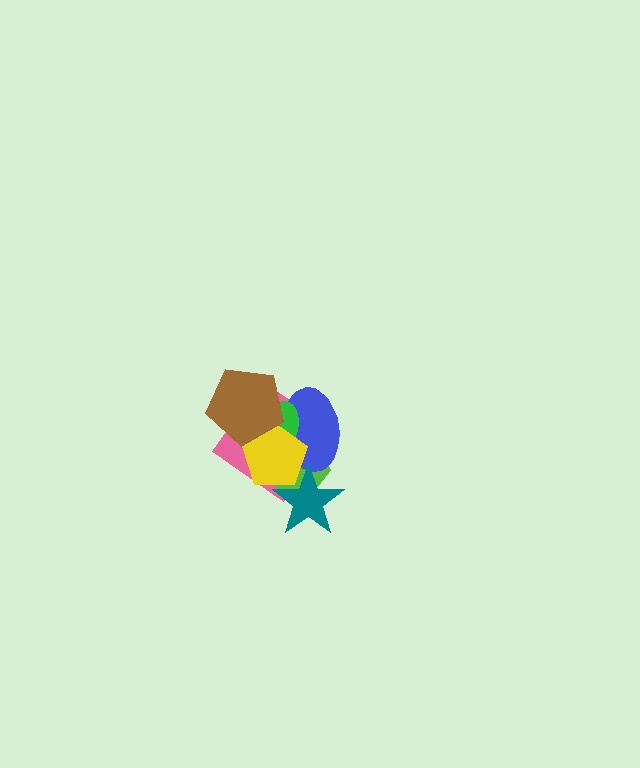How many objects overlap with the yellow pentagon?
6 objects overlap with the yellow pentagon.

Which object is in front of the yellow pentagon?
The brown pentagon is in front of the yellow pentagon.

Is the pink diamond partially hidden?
Yes, it is partially covered by another shape.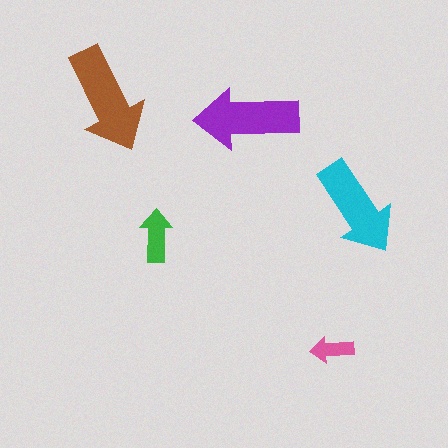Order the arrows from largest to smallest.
the brown one, the purple one, the cyan one, the green one, the pink one.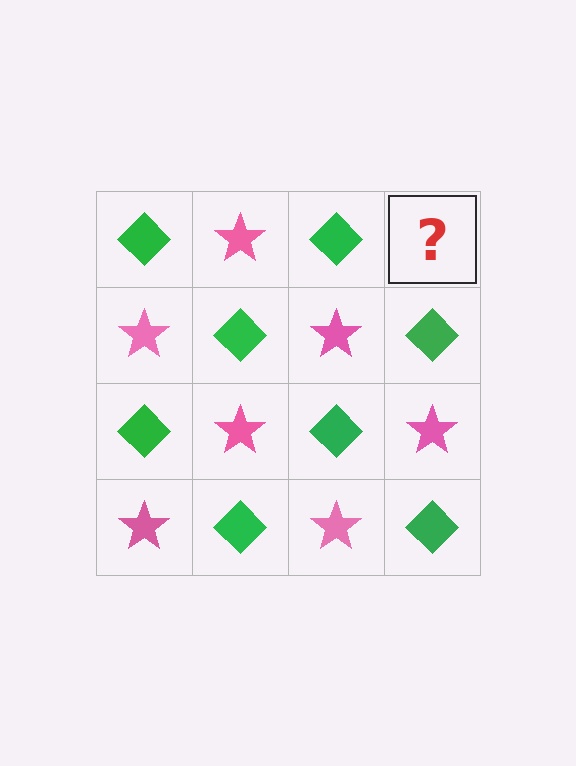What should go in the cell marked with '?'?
The missing cell should contain a pink star.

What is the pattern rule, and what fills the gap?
The rule is that it alternates green diamond and pink star in a checkerboard pattern. The gap should be filled with a pink star.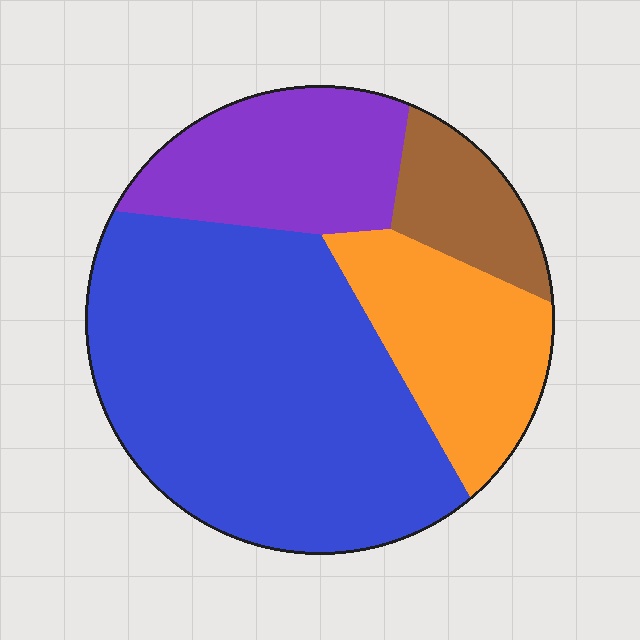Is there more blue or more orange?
Blue.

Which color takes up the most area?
Blue, at roughly 55%.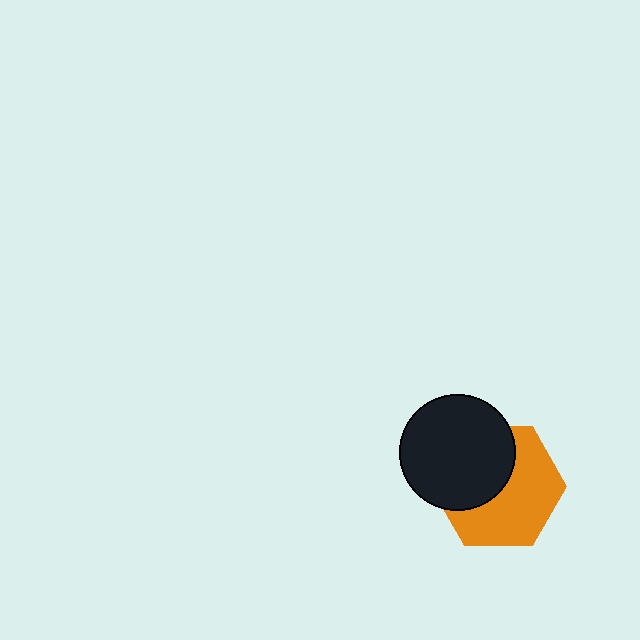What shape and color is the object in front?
The object in front is a black circle.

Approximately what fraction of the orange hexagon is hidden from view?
Roughly 43% of the orange hexagon is hidden behind the black circle.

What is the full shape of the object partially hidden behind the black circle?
The partially hidden object is an orange hexagon.